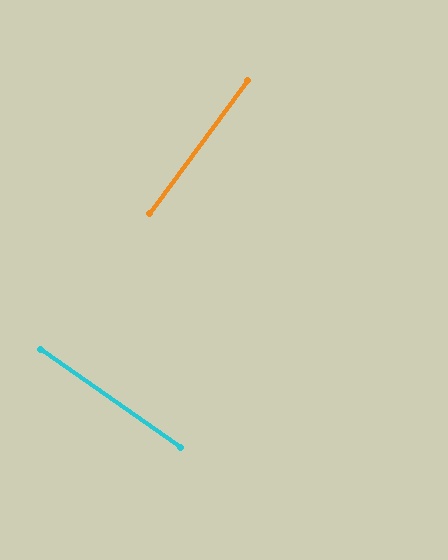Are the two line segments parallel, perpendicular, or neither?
Perpendicular — they meet at approximately 88°.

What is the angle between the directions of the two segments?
Approximately 88 degrees.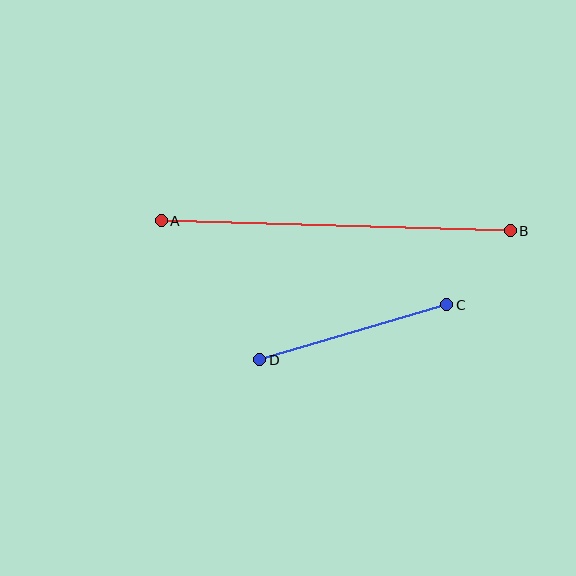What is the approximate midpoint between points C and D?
The midpoint is at approximately (353, 332) pixels.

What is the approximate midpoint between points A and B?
The midpoint is at approximately (336, 226) pixels.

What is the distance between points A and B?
The distance is approximately 349 pixels.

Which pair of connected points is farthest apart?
Points A and B are farthest apart.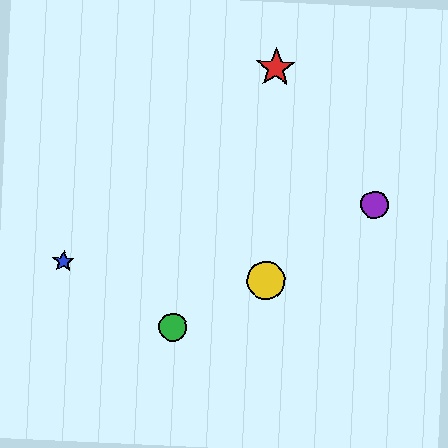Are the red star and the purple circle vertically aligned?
No, the red star is at x≈276 and the purple circle is at x≈375.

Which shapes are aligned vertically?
The red star, the yellow circle are aligned vertically.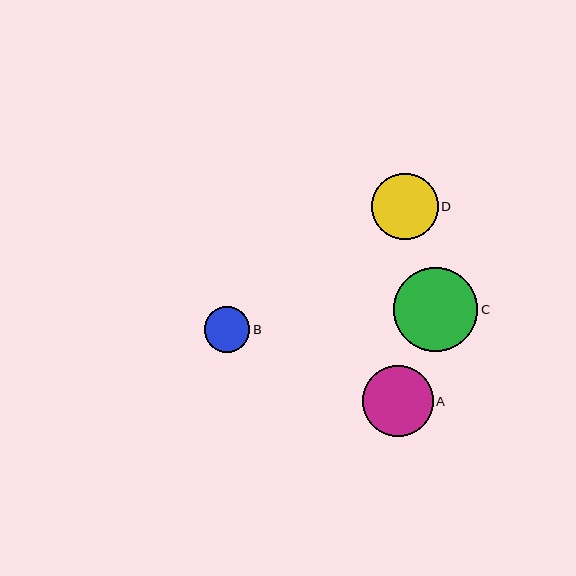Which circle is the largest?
Circle C is the largest with a size of approximately 84 pixels.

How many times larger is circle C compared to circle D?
Circle C is approximately 1.3 times the size of circle D.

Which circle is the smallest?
Circle B is the smallest with a size of approximately 46 pixels.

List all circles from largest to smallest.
From largest to smallest: C, A, D, B.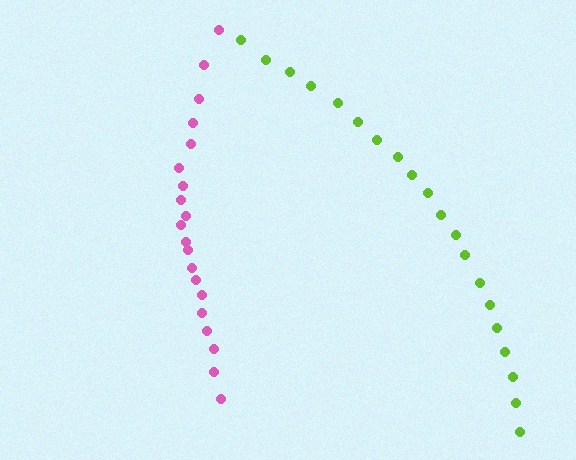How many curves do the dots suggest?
There are 2 distinct paths.